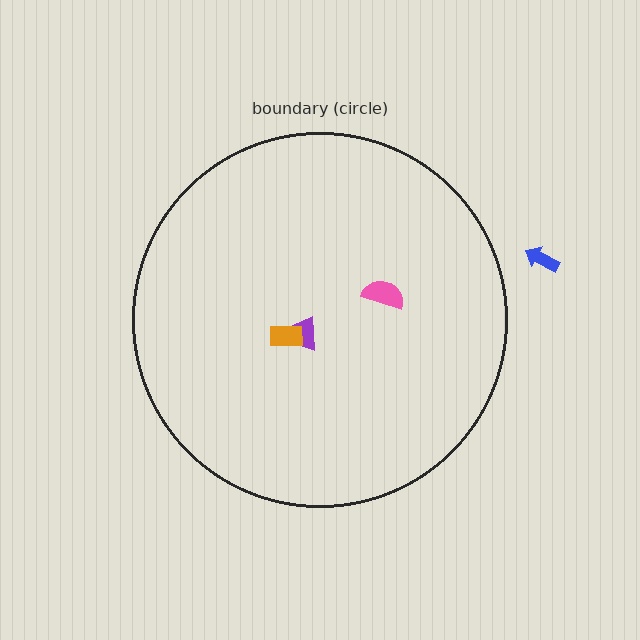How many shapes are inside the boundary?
3 inside, 1 outside.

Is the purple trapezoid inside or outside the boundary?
Inside.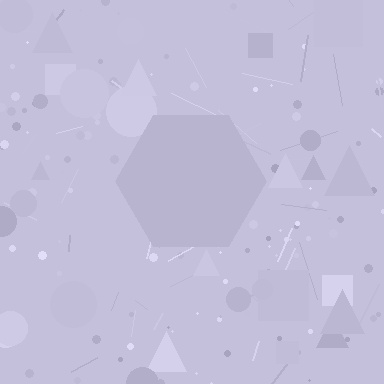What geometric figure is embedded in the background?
A hexagon is embedded in the background.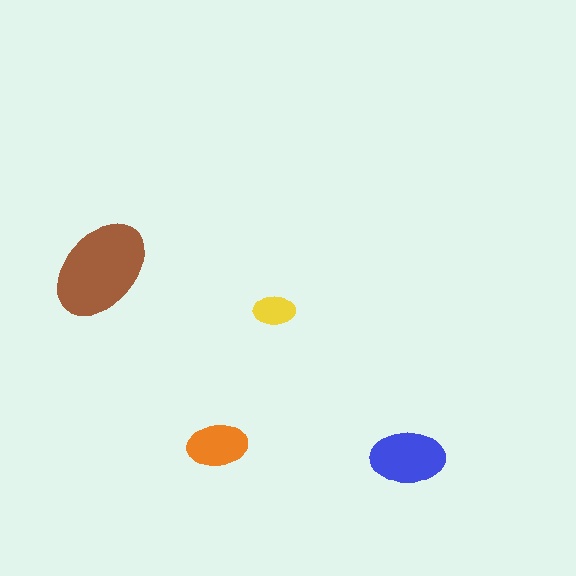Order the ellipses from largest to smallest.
the brown one, the blue one, the orange one, the yellow one.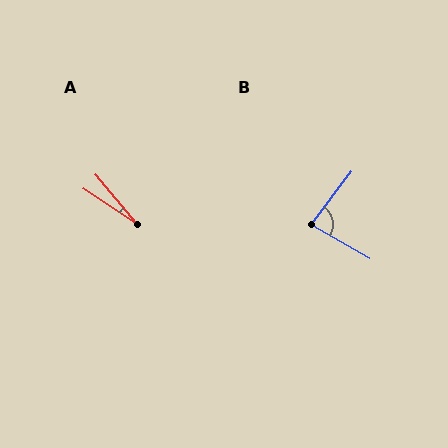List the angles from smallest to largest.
A (16°), B (83°).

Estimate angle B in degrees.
Approximately 83 degrees.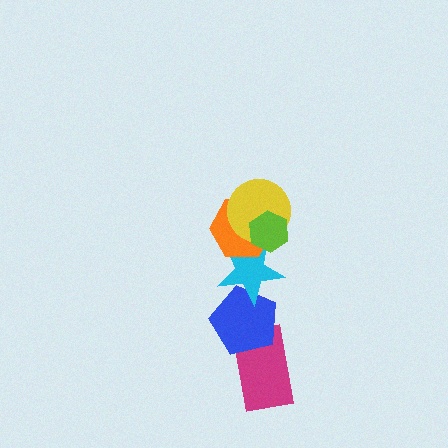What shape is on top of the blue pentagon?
The cyan star is on top of the blue pentagon.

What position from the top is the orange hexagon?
The orange hexagon is 3rd from the top.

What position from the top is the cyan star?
The cyan star is 4th from the top.